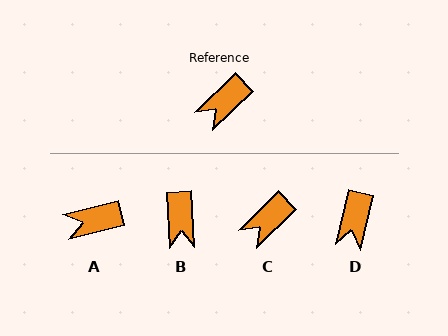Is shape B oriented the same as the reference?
No, it is off by about 48 degrees.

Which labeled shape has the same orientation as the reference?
C.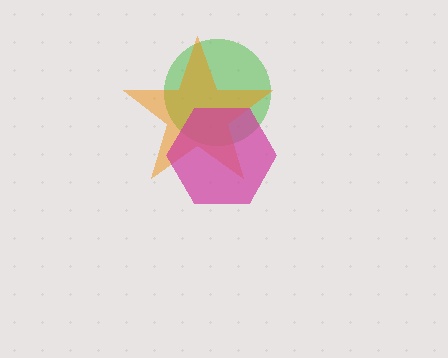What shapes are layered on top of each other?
The layered shapes are: a green circle, an orange star, a magenta hexagon.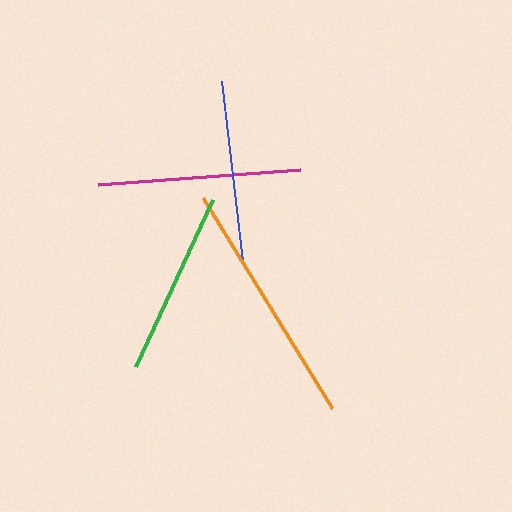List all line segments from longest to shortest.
From longest to shortest: orange, magenta, green, blue.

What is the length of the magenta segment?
The magenta segment is approximately 203 pixels long.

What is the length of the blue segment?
The blue segment is approximately 181 pixels long.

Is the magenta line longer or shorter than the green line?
The magenta line is longer than the green line.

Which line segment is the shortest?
The blue line is the shortest at approximately 181 pixels.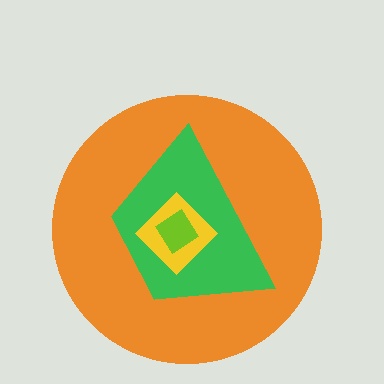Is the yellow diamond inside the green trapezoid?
Yes.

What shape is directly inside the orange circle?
The green trapezoid.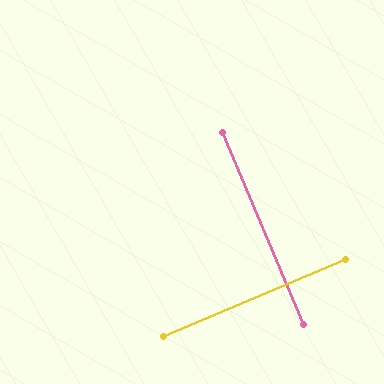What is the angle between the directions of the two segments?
Approximately 90 degrees.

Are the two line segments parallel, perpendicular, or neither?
Perpendicular — they meet at approximately 90°.